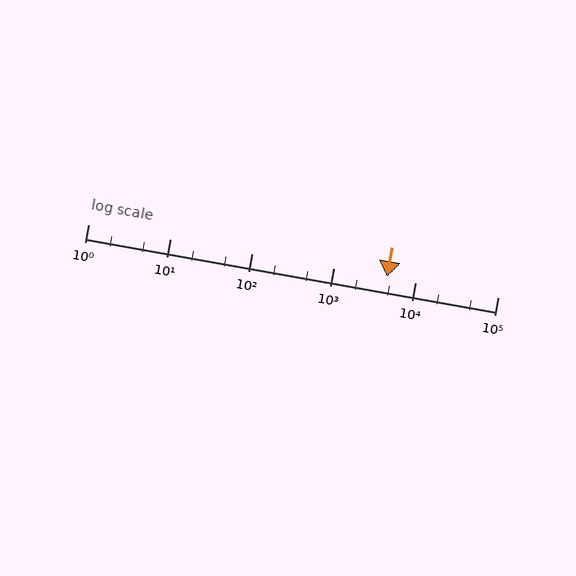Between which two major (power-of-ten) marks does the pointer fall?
The pointer is between 1000 and 10000.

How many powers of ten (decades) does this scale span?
The scale spans 5 decades, from 1 to 100000.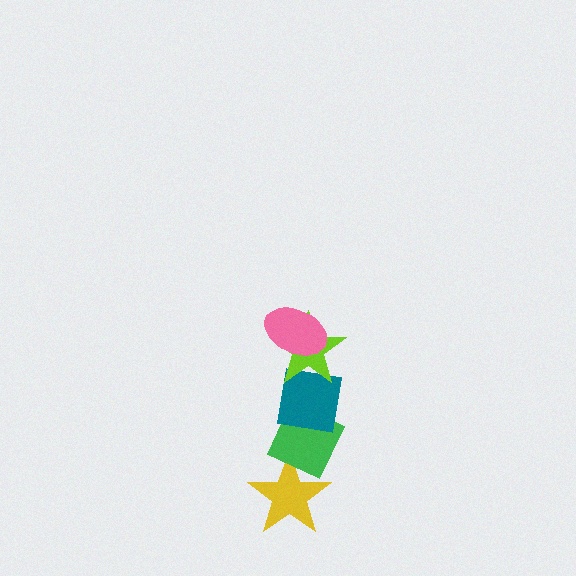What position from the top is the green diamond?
The green diamond is 4th from the top.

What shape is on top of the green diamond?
The teal square is on top of the green diamond.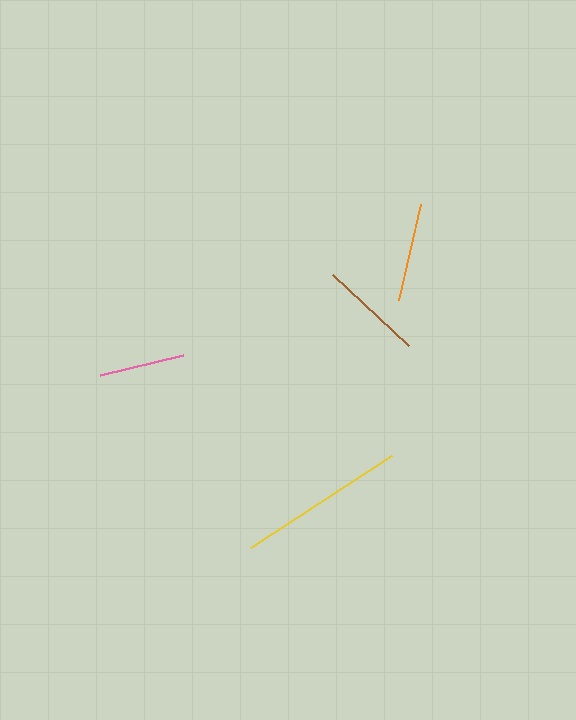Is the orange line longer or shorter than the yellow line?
The yellow line is longer than the orange line.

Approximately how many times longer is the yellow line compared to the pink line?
The yellow line is approximately 2.0 times the length of the pink line.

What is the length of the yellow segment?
The yellow segment is approximately 169 pixels long.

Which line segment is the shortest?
The pink line is the shortest at approximately 85 pixels.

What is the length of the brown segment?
The brown segment is approximately 104 pixels long.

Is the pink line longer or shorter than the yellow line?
The yellow line is longer than the pink line.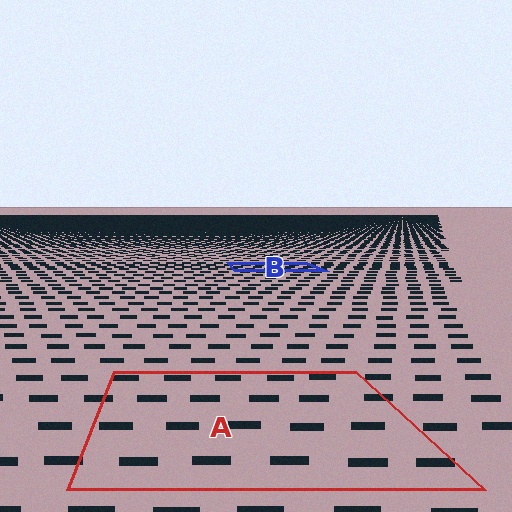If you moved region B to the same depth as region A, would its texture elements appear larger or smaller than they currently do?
They would appear larger. At a closer depth, the same texture elements are projected at a bigger on-screen size.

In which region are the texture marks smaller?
The texture marks are smaller in region B, because it is farther away.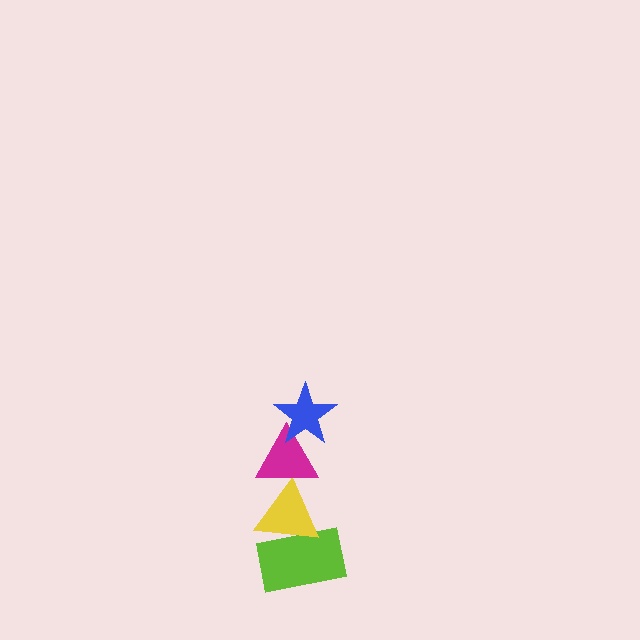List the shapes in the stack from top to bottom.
From top to bottom: the blue star, the magenta triangle, the yellow triangle, the lime rectangle.